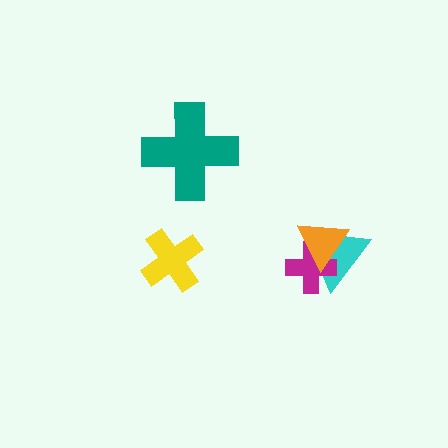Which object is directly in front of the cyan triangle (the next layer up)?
The magenta cross is directly in front of the cyan triangle.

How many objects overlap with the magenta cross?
2 objects overlap with the magenta cross.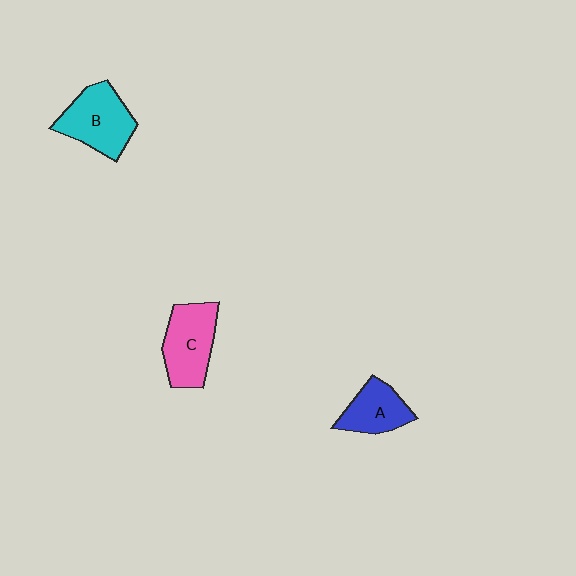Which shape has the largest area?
Shape B (cyan).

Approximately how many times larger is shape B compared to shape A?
Approximately 1.4 times.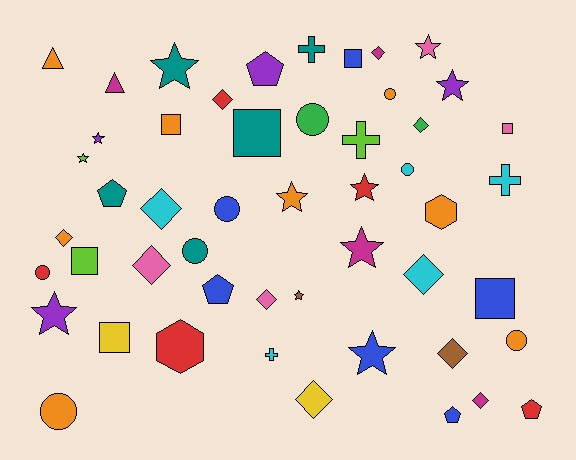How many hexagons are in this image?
There are 2 hexagons.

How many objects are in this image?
There are 50 objects.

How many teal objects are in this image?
There are 5 teal objects.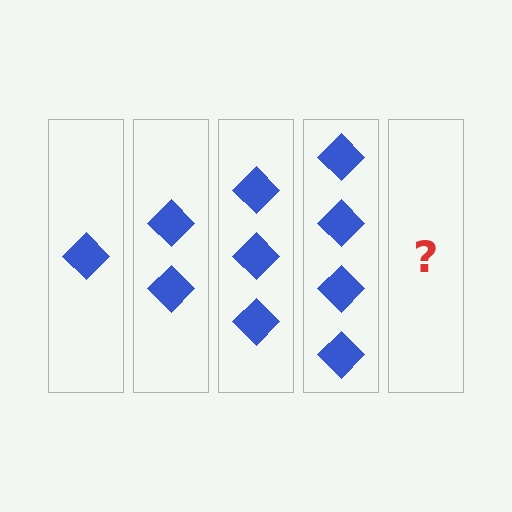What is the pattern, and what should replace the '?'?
The pattern is that each step adds one more diamond. The '?' should be 5 diamonds.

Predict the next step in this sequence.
The next step is 5 diamonds.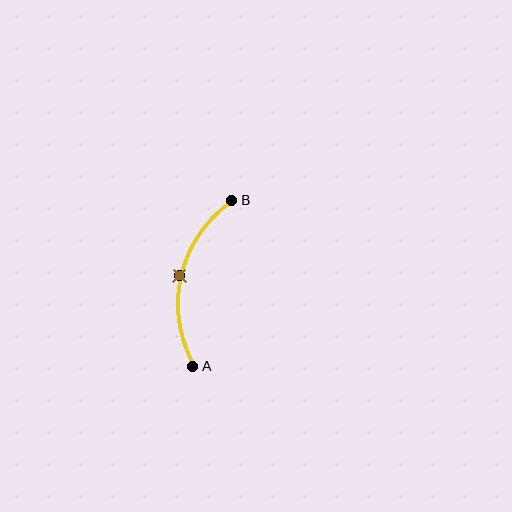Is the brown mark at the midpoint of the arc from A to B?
Yes. The brown mark lies on the arc at equal arc-length from both A and B — it is the arc midpoint.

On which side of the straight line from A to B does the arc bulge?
The arc bulges to the left of the straight line connecting A and B.